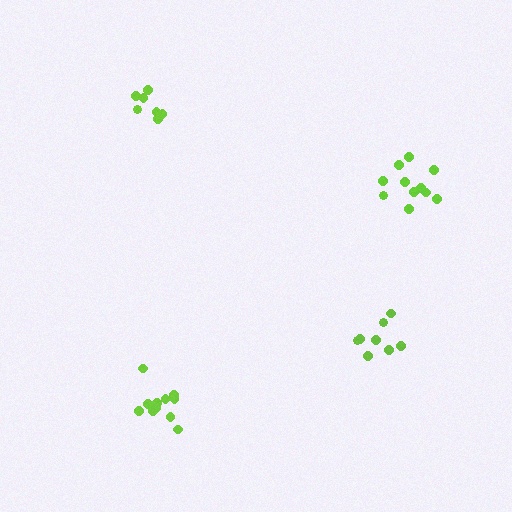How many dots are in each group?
Group 1: 11 dots, Group 2: 8 dots, Group 3: 7 dots, Group 4: 11 dots (37 total).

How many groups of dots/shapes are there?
There are 4 groups.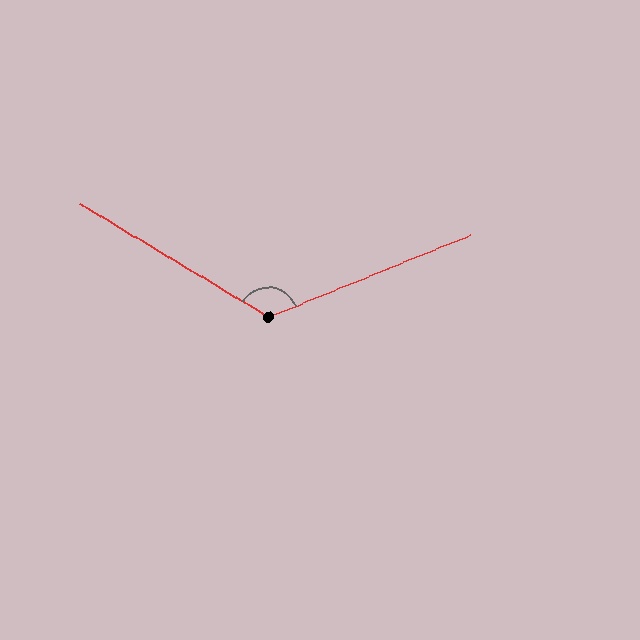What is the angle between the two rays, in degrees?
Approximately 127 degrees.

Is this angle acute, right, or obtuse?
It is obtuse.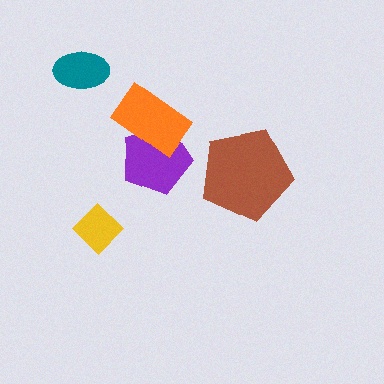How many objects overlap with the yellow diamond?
0 objects overlap with the yellow diamond.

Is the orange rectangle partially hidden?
No, no other shape covers it.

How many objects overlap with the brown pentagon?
0 objects overlap with the brown pentagon.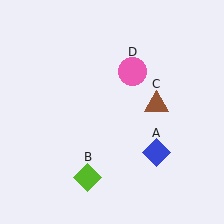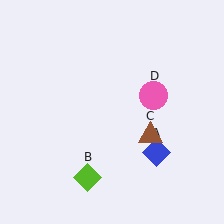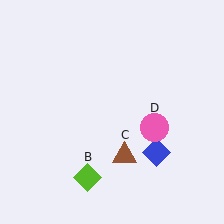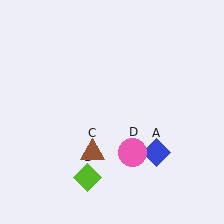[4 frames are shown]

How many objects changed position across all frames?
2 objects changed position: brown triangle (object C), pink circle (object D).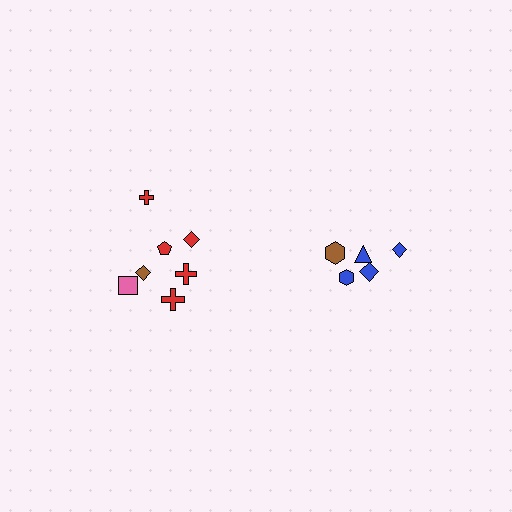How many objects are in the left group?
There are 7 objects.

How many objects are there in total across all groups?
There are 12 objects.